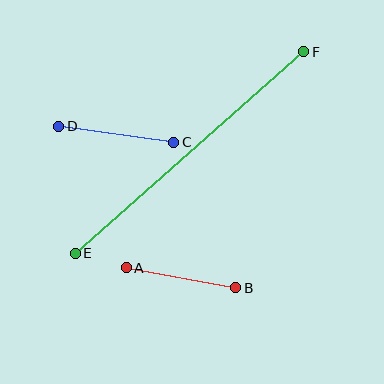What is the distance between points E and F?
The distance is approximately 305 pixels.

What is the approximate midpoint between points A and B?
The midpoint is at approximately (181, 278) pixels.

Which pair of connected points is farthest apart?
Points E and F are farthest apart.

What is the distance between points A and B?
The distance is approximately 111 pixels.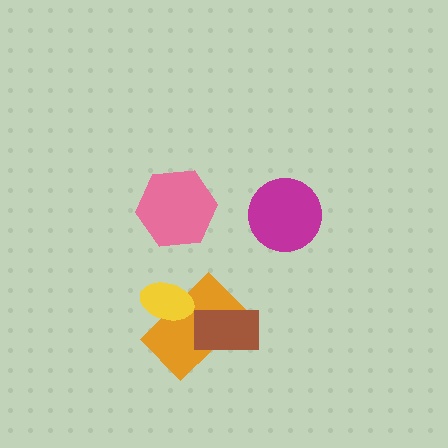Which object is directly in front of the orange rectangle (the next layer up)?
The yellow ellipse is directly in front of the orange rectangle.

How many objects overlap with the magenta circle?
0 objects overlap with the magenta circle.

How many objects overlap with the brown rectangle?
1 object overlaps with the brown rectangle.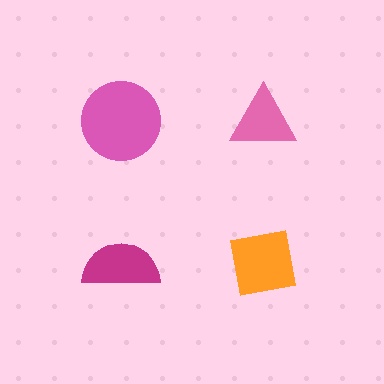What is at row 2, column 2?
An orange square.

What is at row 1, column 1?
A pink circle.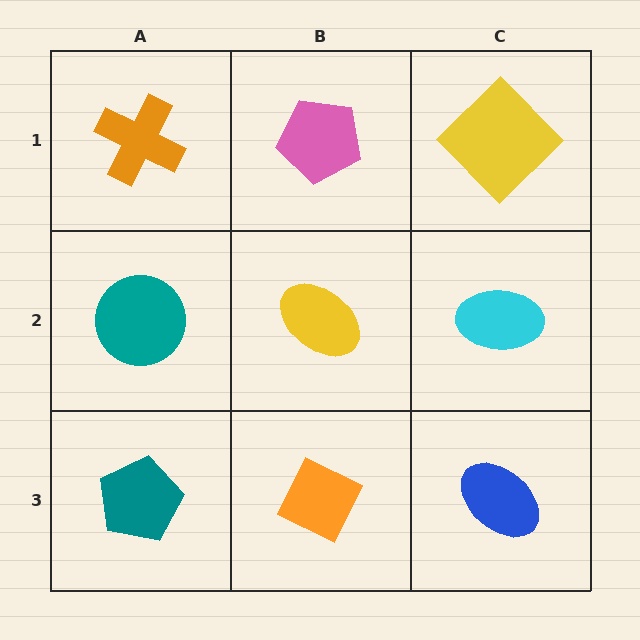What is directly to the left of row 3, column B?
A teal pentagon.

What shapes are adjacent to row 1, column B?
A yellow ellipse (row 2, column B), an orange cross (row 1, column A), a yellow diamond (row 1, column C).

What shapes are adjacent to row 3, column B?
A yellow ellipse (row 2, column B), a teal pentagon (row 3, column A), a blue ellipse (row 3, column C).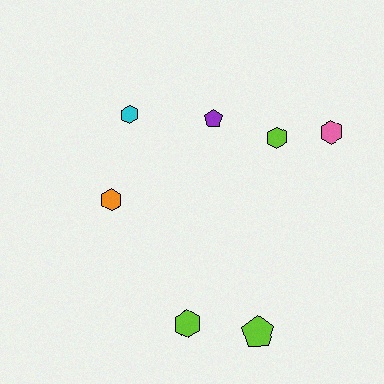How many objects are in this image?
There are 7 objects.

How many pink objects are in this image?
There is 1 pink object.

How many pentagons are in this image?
There are 2 pentagons.